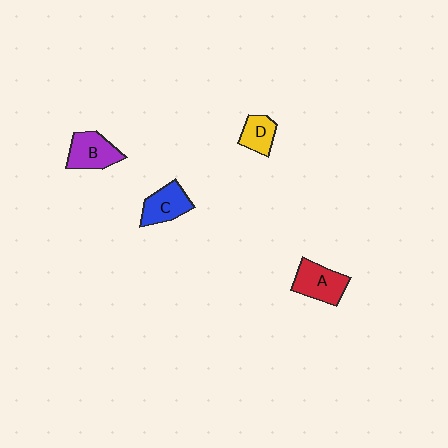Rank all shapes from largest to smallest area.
From largest to smallest: A (red), B (purple), C (blue), D (yellow).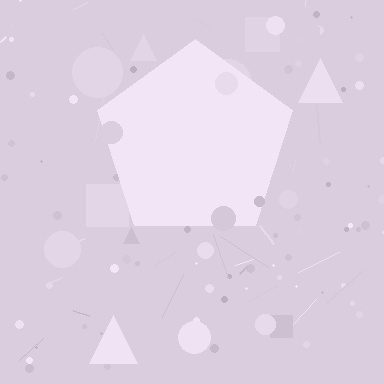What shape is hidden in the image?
A pentagon is hidden in the image.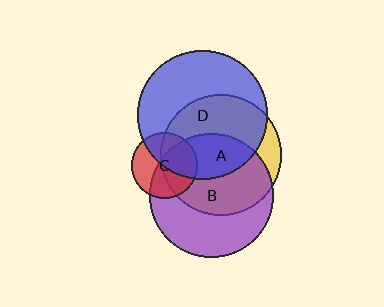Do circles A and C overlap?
Yes.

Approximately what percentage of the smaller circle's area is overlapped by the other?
Approximately 50%.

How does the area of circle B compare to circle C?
Approximately 3.5 times.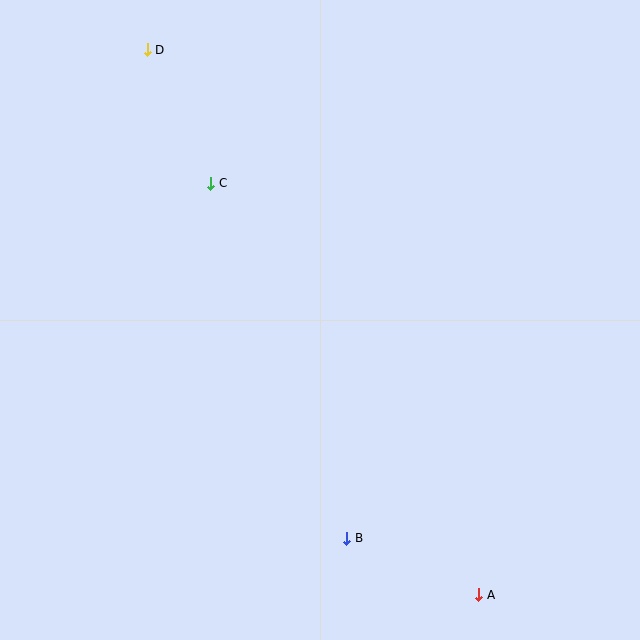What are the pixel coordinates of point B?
Point B is at (347, 538).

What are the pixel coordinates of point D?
Point D is at (147, 50).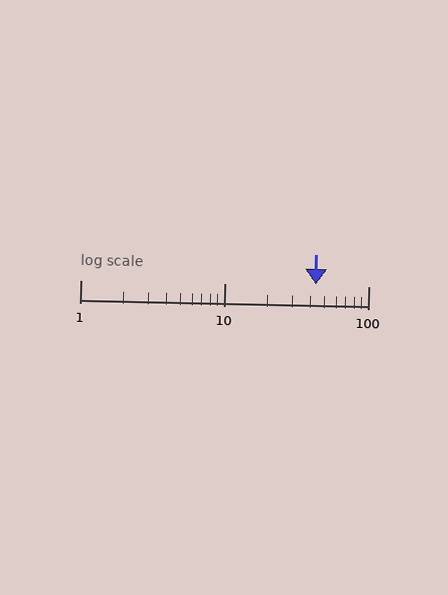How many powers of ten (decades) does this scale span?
The scale spans 2 decades, from 1 to 100.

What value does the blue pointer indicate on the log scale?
The pointer indicates approximately 43.